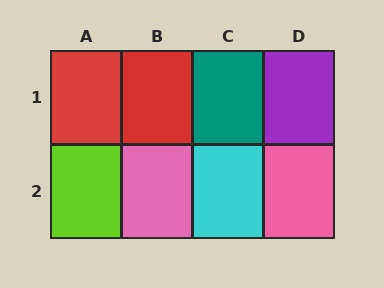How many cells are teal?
1 cell is teal.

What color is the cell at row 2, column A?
Lime.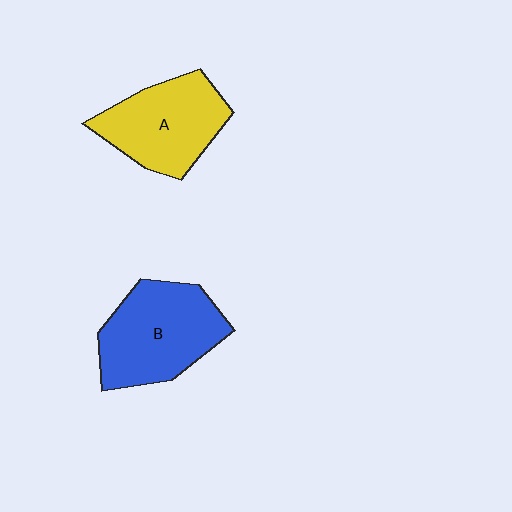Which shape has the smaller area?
Shape A (yellow).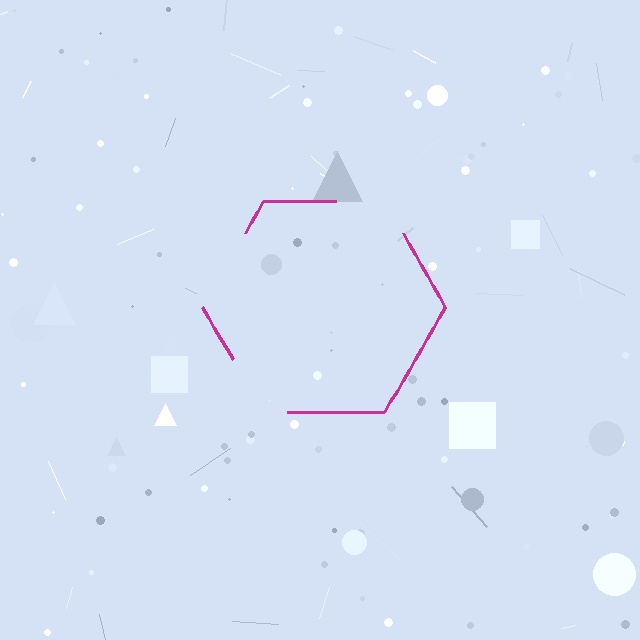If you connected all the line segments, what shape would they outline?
They would outline a hexagon.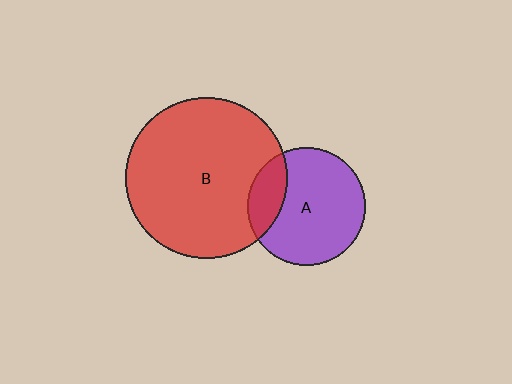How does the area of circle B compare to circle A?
Approximately 1.9 times.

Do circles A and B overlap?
Yes.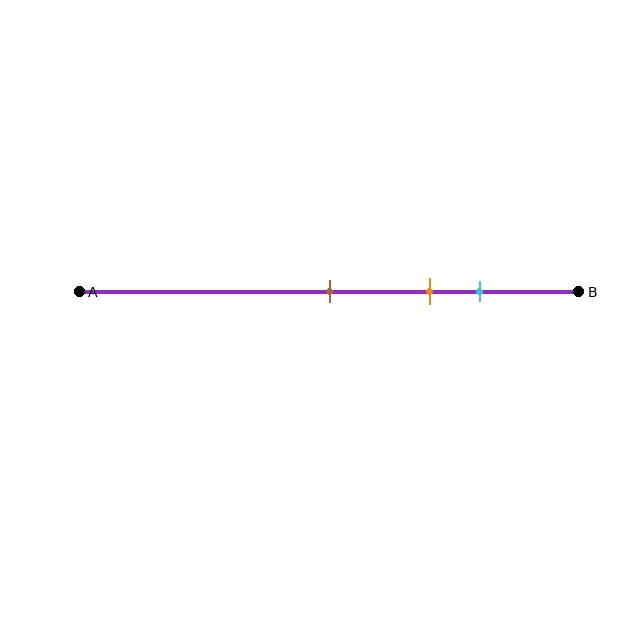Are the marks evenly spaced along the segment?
Yes, the marks are approximately evenly spaced.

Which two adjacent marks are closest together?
The orange and cyan marks are the closest adjacent pair.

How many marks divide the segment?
There are 3 marks dividing the segment.